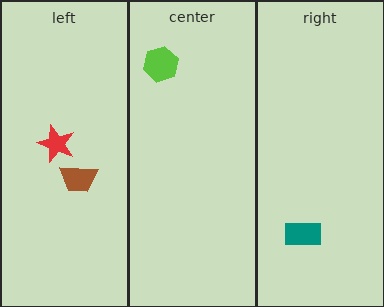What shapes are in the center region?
The lime hexagon.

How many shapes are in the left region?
2.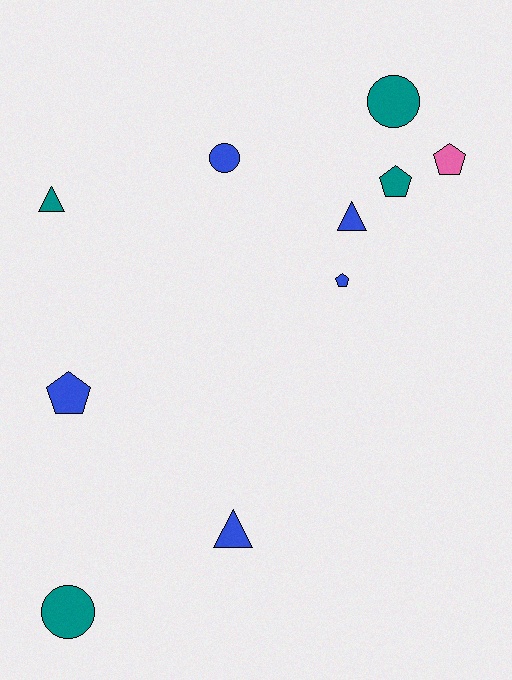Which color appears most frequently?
Blue, with 5 objects.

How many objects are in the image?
There are 10 objects.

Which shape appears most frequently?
Pentagon, with 4 objects.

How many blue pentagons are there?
There are 2 blue pentagons.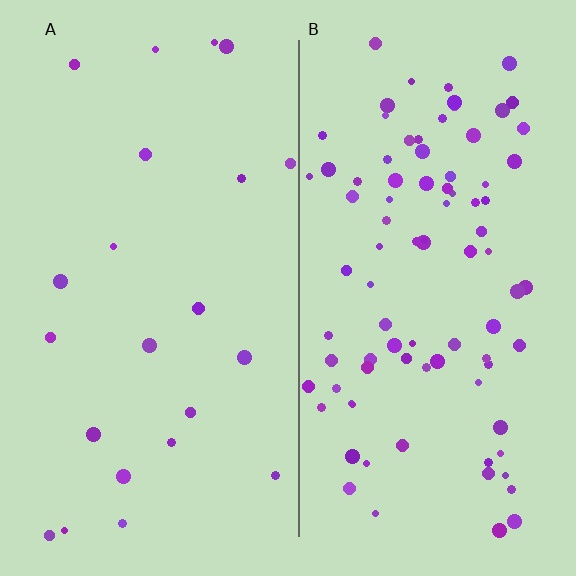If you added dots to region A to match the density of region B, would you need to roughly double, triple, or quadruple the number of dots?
Approximately quadruple.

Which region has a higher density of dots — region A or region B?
B (the right).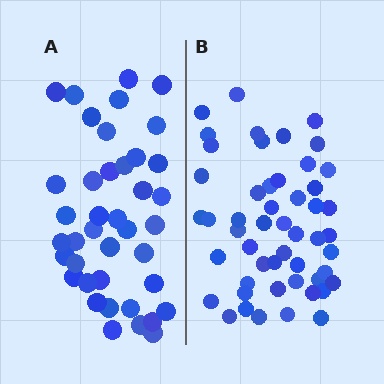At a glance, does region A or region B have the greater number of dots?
Region B (the right region) has more dots.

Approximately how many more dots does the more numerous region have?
Region B has roughly 12 or so more dots than region A.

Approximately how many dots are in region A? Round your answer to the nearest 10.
About 40 dots.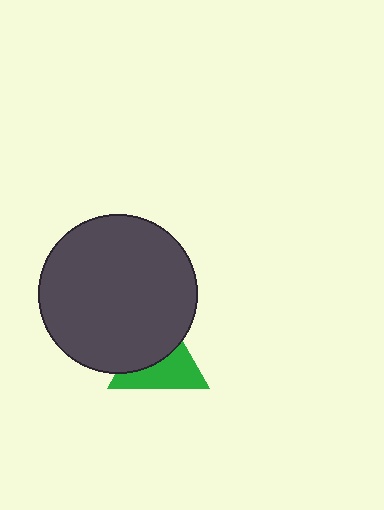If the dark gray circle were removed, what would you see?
You would see the complete green triangle.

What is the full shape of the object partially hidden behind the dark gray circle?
The partially hidden object is a green triangle.